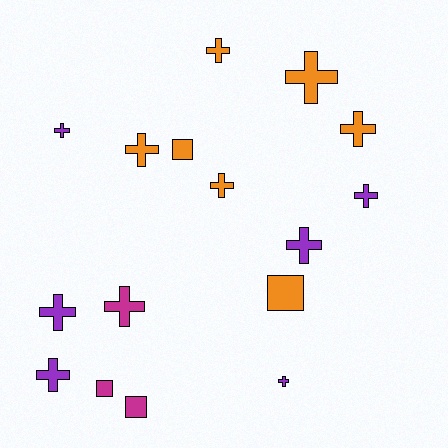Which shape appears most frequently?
Cross, with 12 objects.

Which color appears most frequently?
Orange, with 7 objects.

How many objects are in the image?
There are 16 objects.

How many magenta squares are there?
There are 2 magenta squares.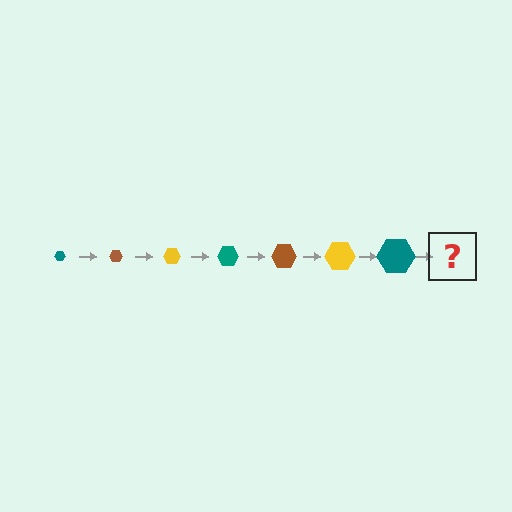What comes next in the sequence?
The next element should be a brown hexagon, larger than the previous one.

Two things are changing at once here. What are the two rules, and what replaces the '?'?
The two rules are that the hexagon grows larger each step and the color cycles through teal, brown, and yellow. The '?' should be a brown hexagon, larger than the previous one.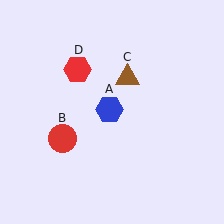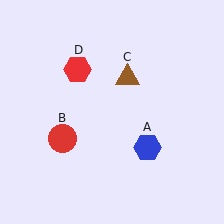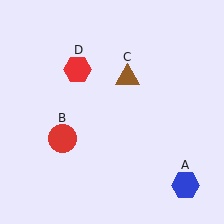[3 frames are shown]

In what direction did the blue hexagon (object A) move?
The blue hexagon (object A) moved down and to the right.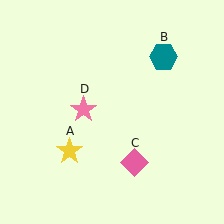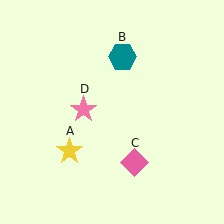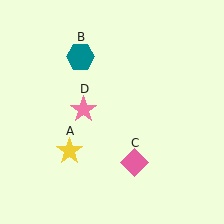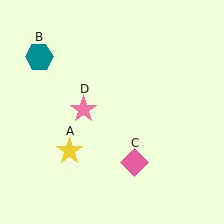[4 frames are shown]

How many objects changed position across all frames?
1 object changed position: teal hexagon (object B).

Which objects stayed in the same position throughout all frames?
Yellow star (object A) and pink diamond (object C) and pink star (object D) remained stationary.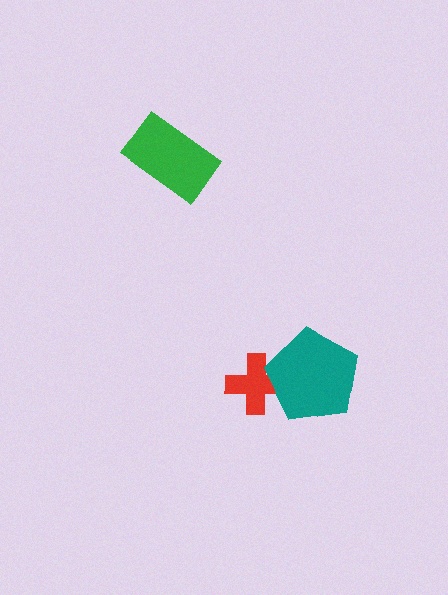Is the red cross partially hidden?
Yes, it is partially covered by another shape.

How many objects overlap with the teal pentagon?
1 object overlaps with the teal pentagon.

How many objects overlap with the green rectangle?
0 objects overlap with the green rectangle.